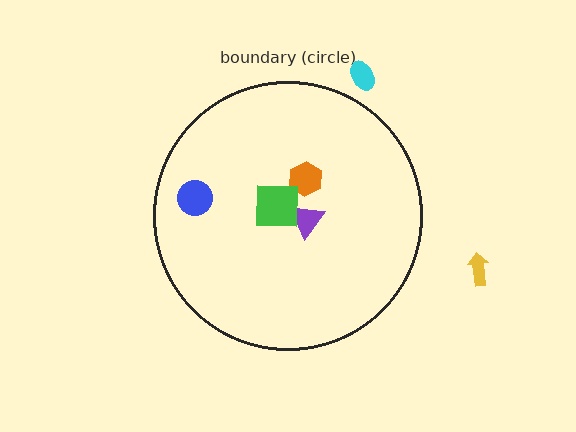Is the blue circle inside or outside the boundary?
Inside.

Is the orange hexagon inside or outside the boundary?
Inside.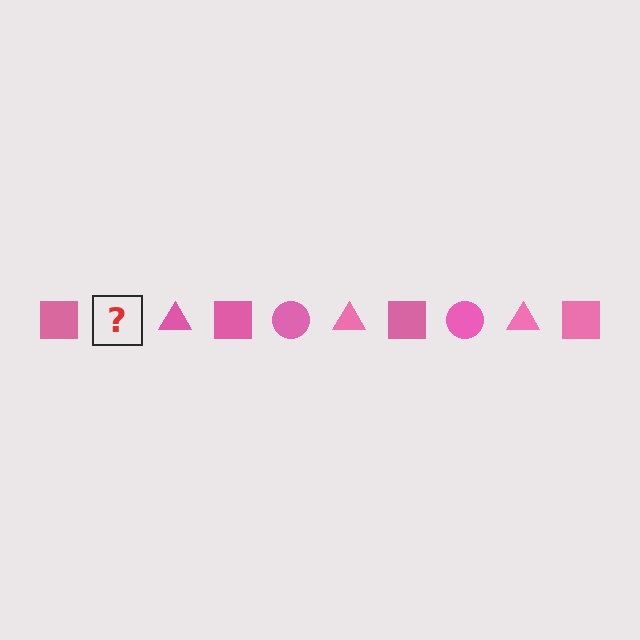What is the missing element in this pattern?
The missing element is a pink circle.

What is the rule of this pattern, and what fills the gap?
The rule is that the pattern cycles through square, circle, triangle shapes in pink. The gap should be filled with a pink circle.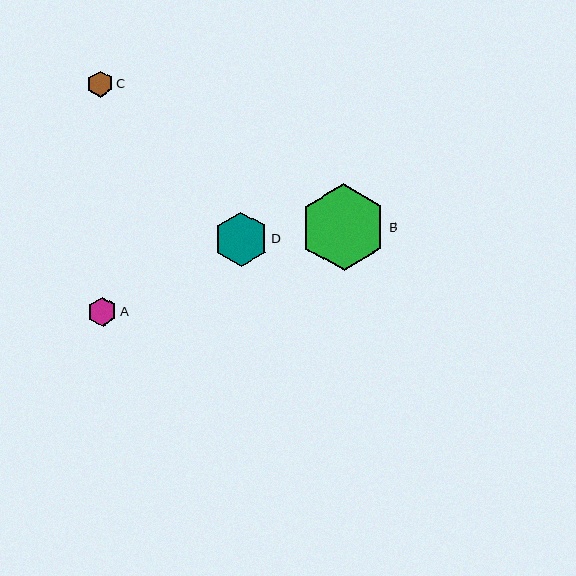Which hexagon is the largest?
Hexagon B is the largest with a size of approximately 87 pixels.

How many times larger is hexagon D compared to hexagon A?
Hexagon D is approximately 1.9 times the size of hexagon A.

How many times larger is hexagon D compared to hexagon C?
Hexagon D is approximately 2.1 times the size of hexagon C.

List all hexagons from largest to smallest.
From largest to smallest: B, D, A, C.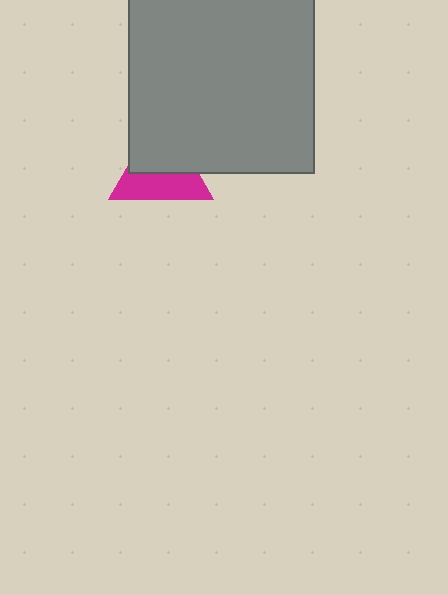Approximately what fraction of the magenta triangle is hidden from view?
Roughly 51% of the magenta triangle is hidden behind the gray square.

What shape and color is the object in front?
The object in front is a gray square.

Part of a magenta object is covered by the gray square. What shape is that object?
It is a triangle.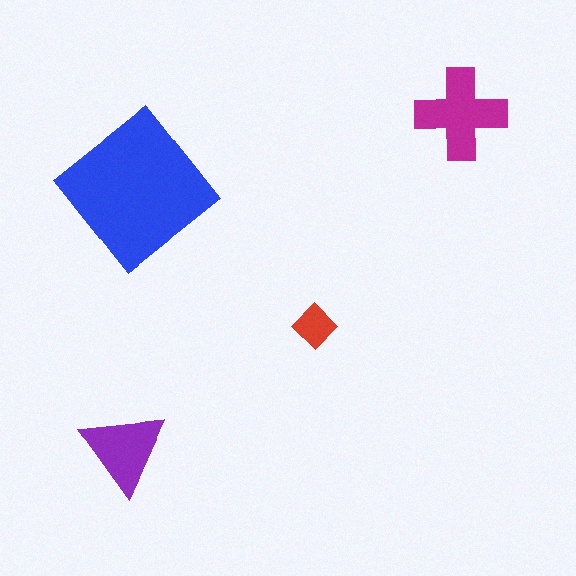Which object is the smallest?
The red diamond.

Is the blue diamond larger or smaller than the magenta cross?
Larger.